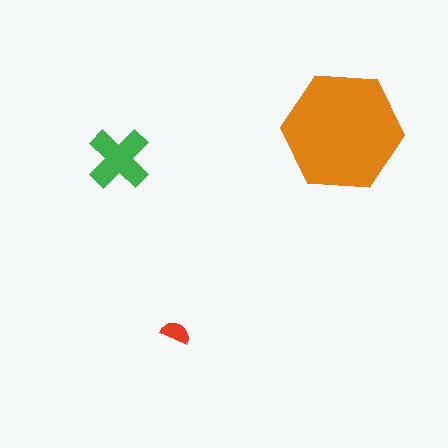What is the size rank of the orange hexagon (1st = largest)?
1st.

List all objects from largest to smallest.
The orange hexagon, the green cross, the red semicircle.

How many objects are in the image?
There are 3 objects in the image.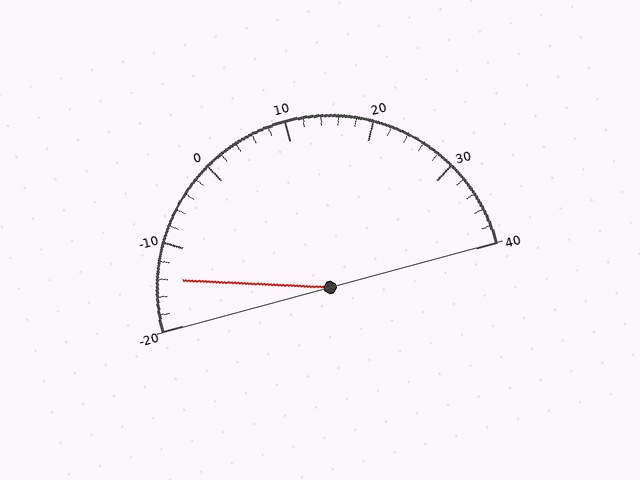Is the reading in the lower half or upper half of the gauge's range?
The reading is in the lower half of the range (-20 to 40).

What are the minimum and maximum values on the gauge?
The gauge ranges from -20 to 40.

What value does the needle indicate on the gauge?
The needle indicates approximately -14.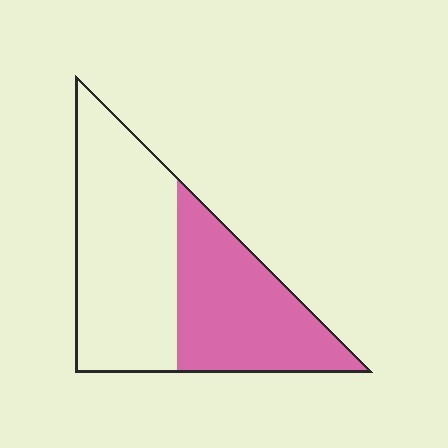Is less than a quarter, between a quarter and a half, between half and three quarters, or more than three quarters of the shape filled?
Between a quarter and a half.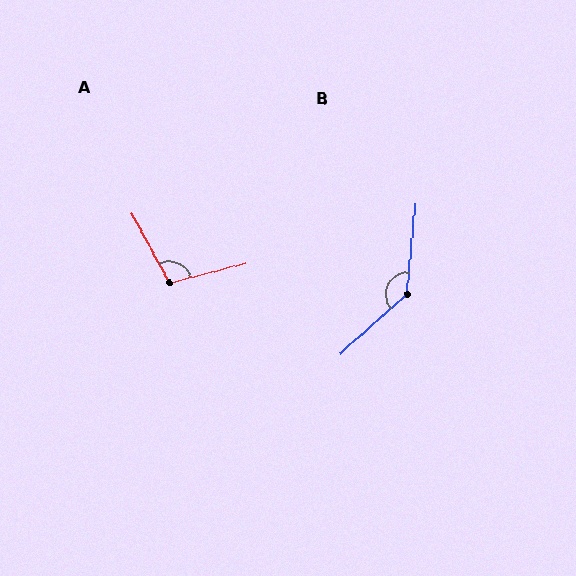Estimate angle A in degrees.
Approximately 103 degrees.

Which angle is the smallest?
A, at approximately 103 degrees.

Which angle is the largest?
B, at approximately 138 degrees.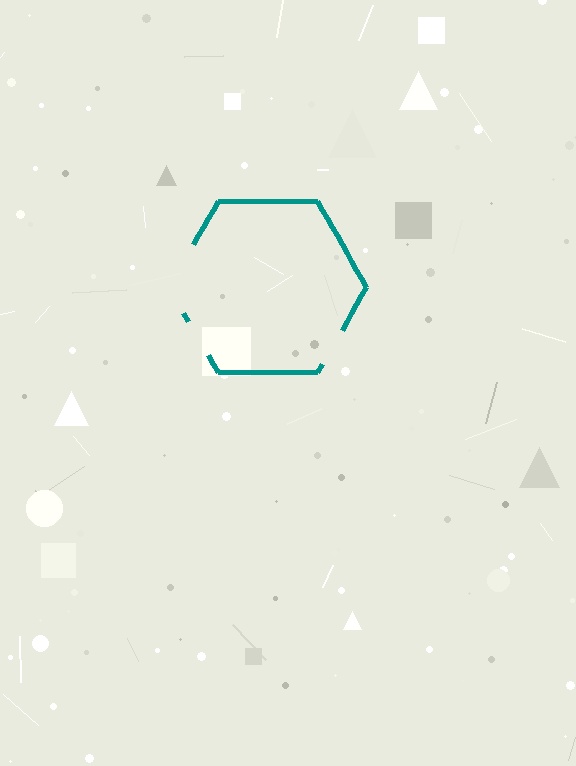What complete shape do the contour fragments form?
The contour fragments form a hexagon.